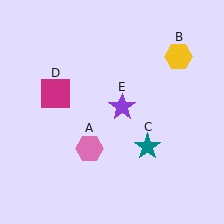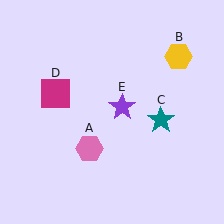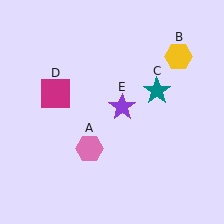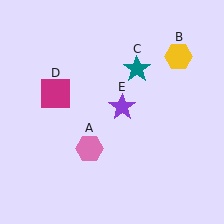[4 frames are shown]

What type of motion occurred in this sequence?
The teal star (object C) rotated counterclockwise around the center of the scene.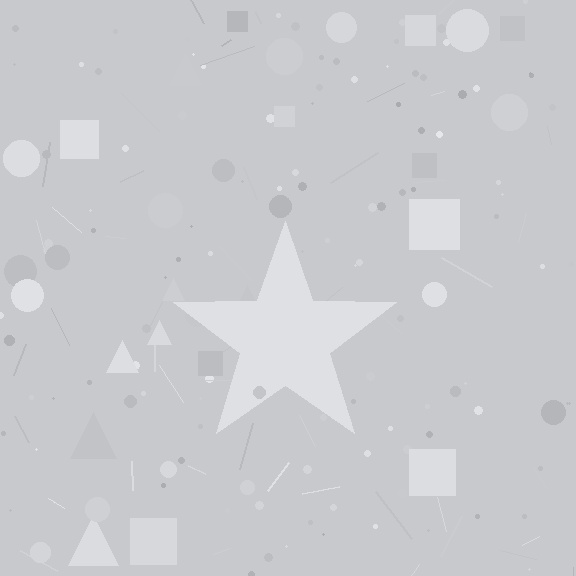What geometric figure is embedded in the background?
A star is embedded in the background.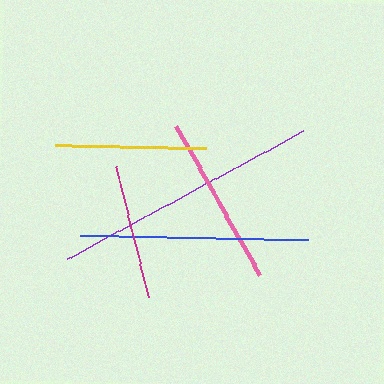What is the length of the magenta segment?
The magenta segment is approximately 135 pixels long.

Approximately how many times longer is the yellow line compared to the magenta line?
The yellow line is approximately 1.1 times the length of the magenta line.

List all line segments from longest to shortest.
From longest to shortest: purple, blue, pink, yellow, magenta.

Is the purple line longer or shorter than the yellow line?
The purple line is longer than the yellow line.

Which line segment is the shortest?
The magenta line is the shortest at approximately 135 pixels.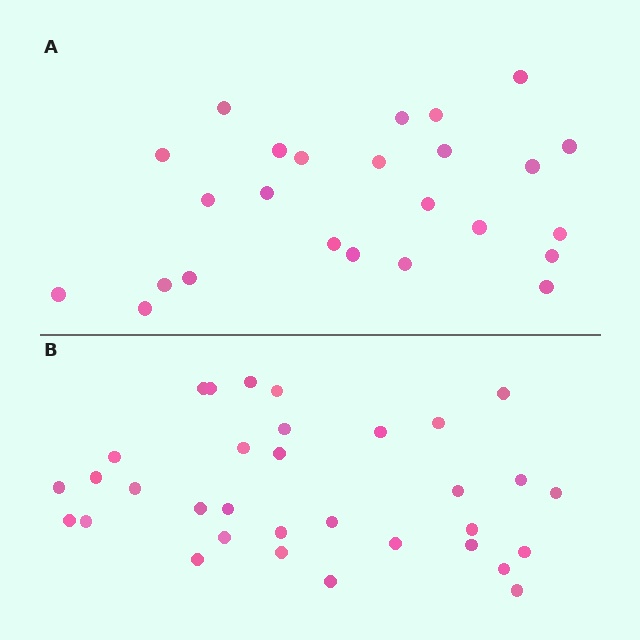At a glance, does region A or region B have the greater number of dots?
Region B (the bottom region) has more dots.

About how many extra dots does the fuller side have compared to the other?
Region B has roughly 8 or so more dots than region A.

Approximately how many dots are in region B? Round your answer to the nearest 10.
About 30 dots. (The exact count is 33, which rounds to 30.)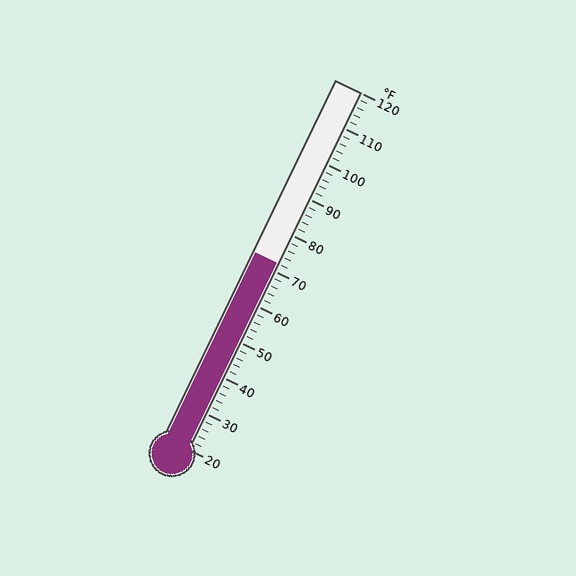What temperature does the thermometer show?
The thermometer shows approximately 72°F.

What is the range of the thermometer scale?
The thermometer scale ranges from 20°F to 120°F.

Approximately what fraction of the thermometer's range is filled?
The thermometer is filled to approximately 50% of its range.